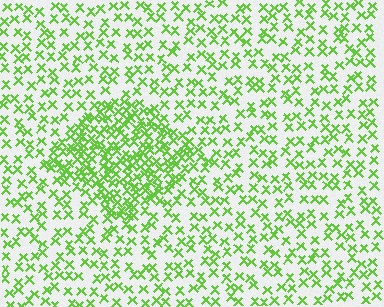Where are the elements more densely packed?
The elements are more densely packed inside the diamond boundary.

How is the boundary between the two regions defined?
The boundary is defined by a change in element density (approximately 2.3x ratio). All elements are the same color, size, and shape.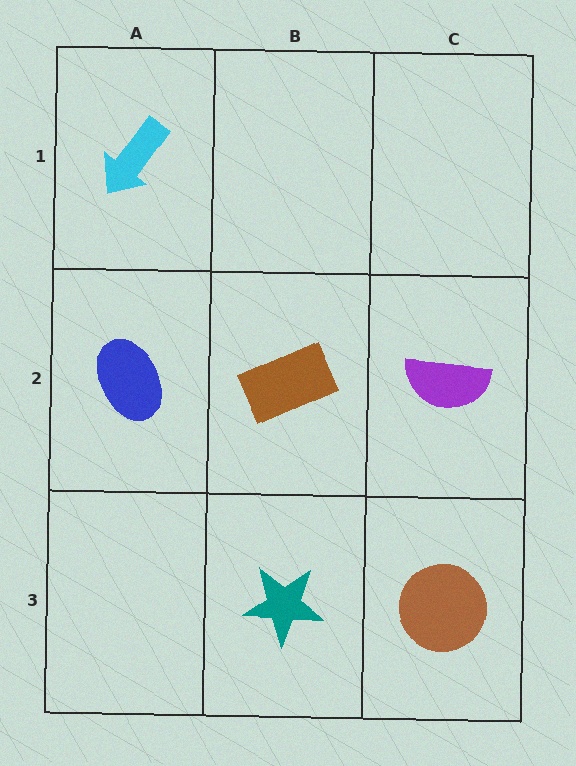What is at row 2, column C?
A purple semicircle.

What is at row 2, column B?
A brown rectangle.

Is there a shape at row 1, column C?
No, that cell is empty.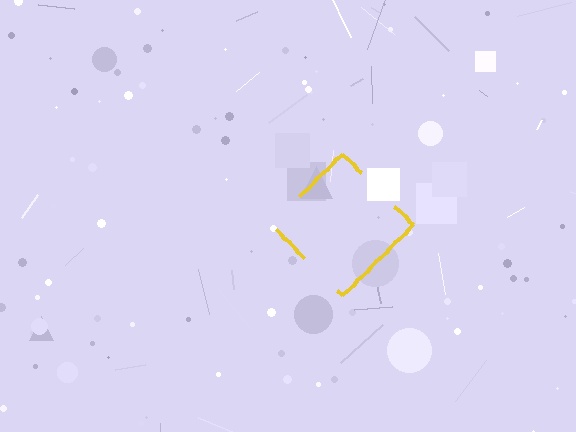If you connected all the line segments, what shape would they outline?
They would outline a diamond.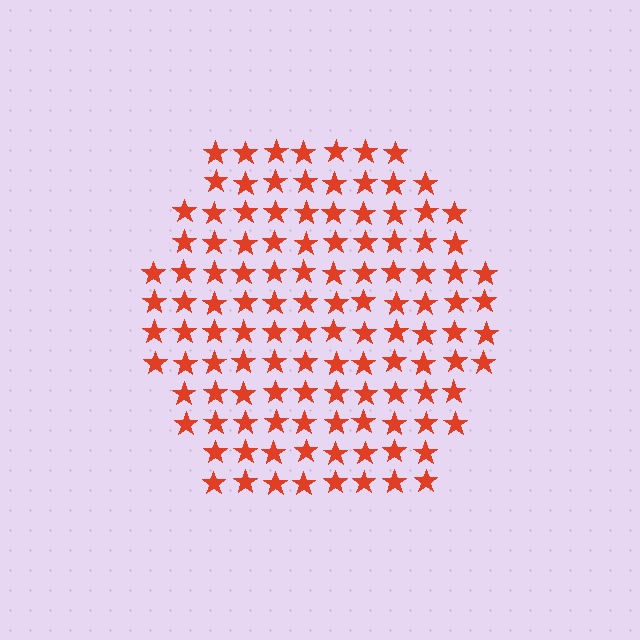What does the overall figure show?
The overall figure shows a hexagon.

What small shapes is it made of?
It is made of small stars.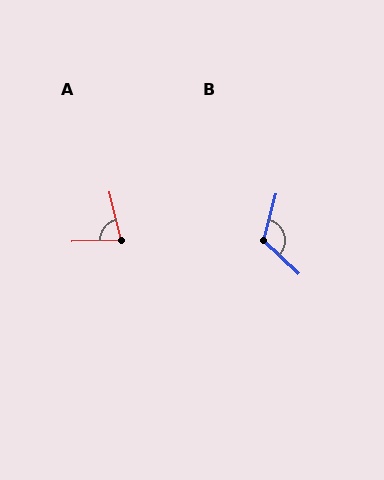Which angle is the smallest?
A, at approximately 78 degrees.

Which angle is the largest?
B, at approximately 118 degrees.